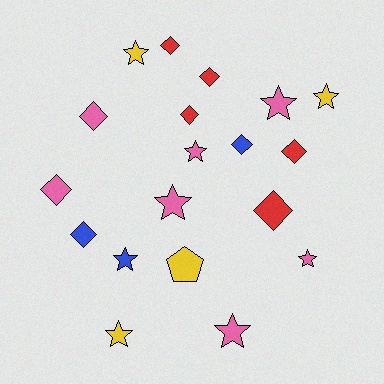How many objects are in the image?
There are 19 objects.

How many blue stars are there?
There is 1 blue star.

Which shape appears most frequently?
Diamond, with 9 objects.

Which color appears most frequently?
Pink, with 7 objects.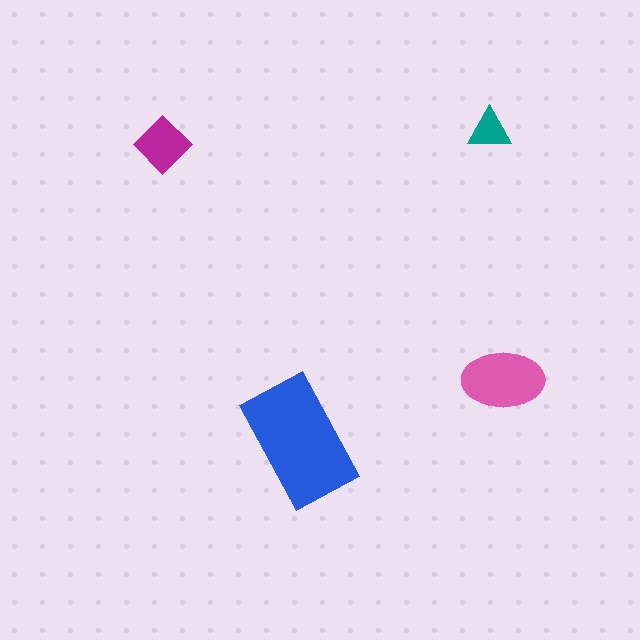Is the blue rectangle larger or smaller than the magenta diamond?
Larger.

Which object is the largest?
The blue rectangle.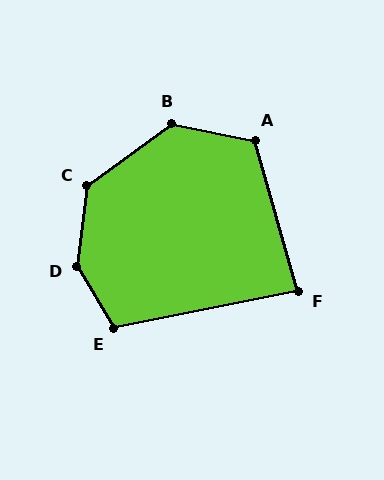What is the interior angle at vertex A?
Approximately 117 degrees (obtuse).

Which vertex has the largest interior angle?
D, at approximately 142 degrees.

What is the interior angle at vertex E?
Approximately 109 degrees (obtuse).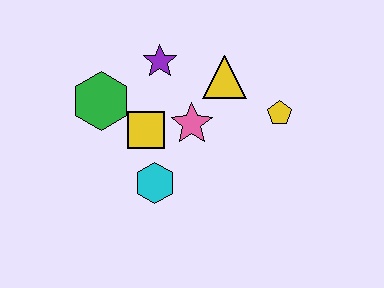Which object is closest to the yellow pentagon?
The yellow triangle is closest to the yellow pentagon.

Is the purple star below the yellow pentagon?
No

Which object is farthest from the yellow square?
The yellow pentagon is farthest from the yellow square.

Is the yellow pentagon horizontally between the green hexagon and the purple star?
No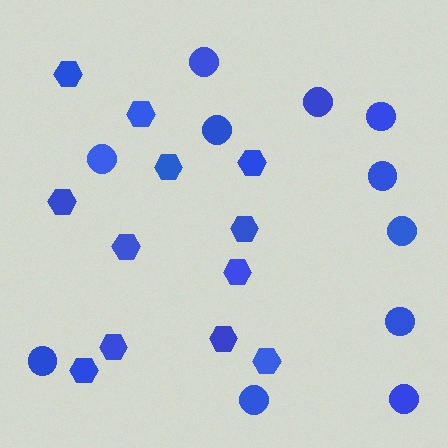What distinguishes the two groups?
There are 2 groups: one group of hexagons (12) and one group of circles (11).